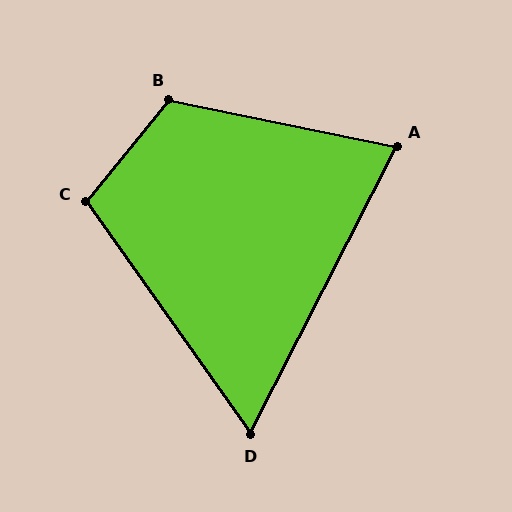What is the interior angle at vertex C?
Approximately 105 degrees (obtuse).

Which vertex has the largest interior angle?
B, at approximately 118 degrees.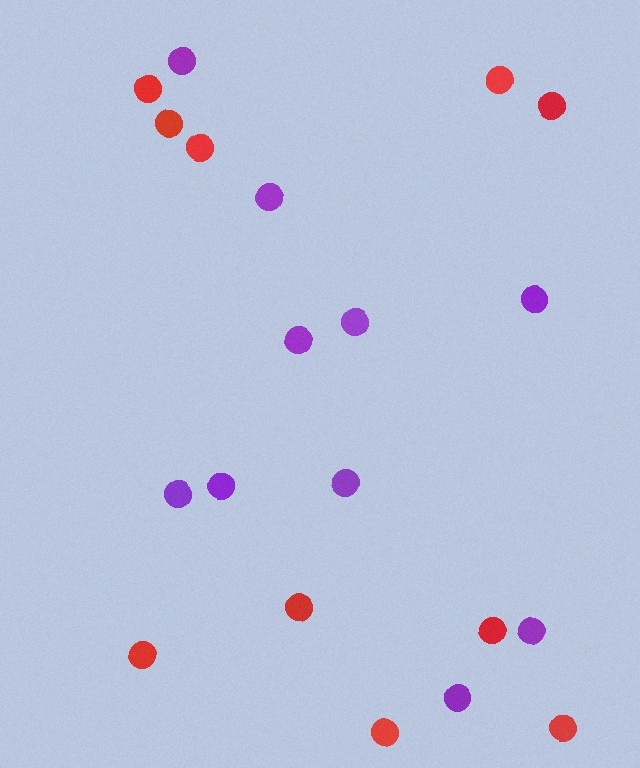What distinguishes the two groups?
There are 2 groups: one group of red circles (10) and one group of purple circles (10).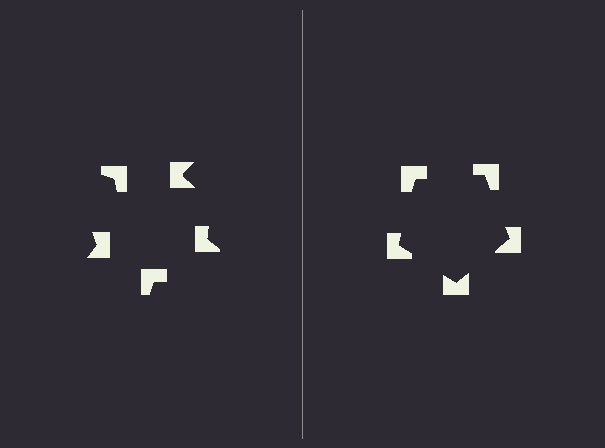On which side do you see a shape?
An illusory pentagon appears on the right side. On the left side the wedge cuts are rotated, so no coherent shape forms.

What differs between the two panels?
The notched squares are positioned identically on both sides; only the wedge orientations differ. On the right they align to a pentagon; on the left they are misaligned.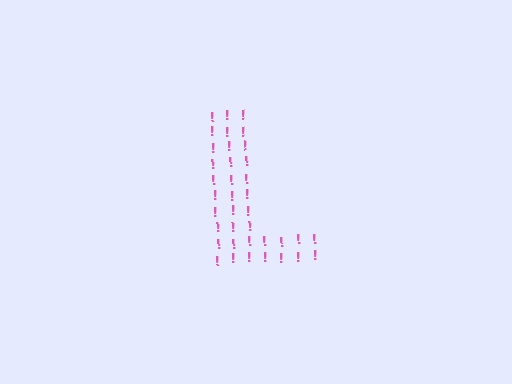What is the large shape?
The large shape is the letter L.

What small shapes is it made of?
It is made of small exclamation marks.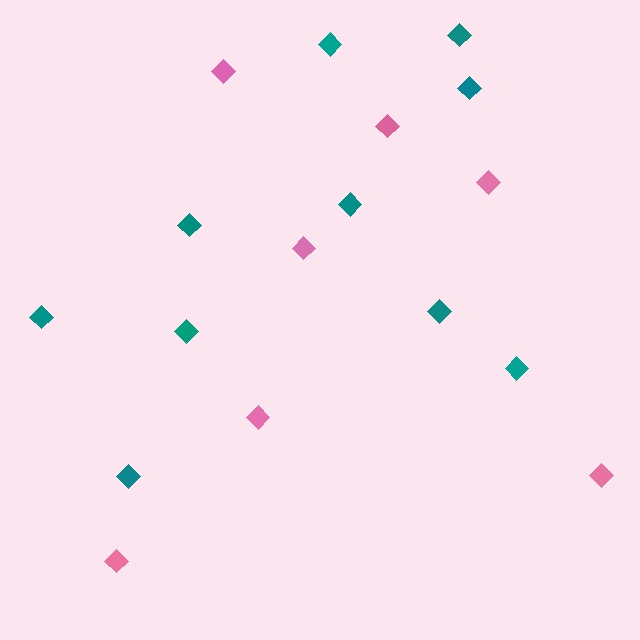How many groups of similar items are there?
There are 2 groups: one group of pink diamonds (7) and one group of teal diamonds (10).